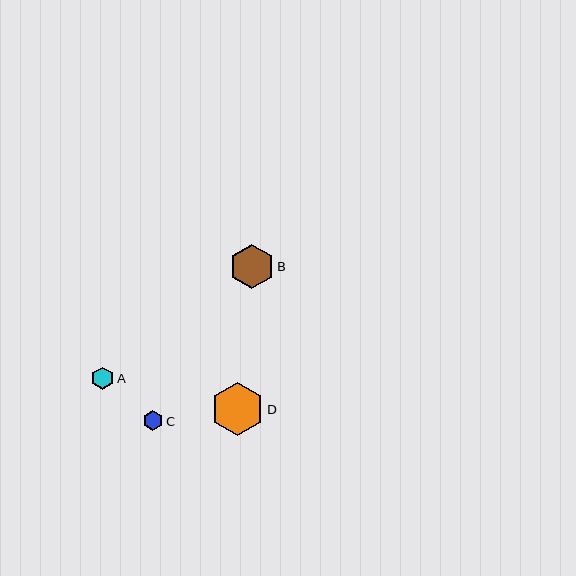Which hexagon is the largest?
Hexagon D is the largest with a size of approximately 53 pixels.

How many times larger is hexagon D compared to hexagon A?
Hexagon D is approximately 2.4 times the size of hexagon A.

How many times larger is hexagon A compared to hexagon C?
Hexagon A is approximately 1.1 times the size of hexagon C.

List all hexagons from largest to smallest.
From largest to smallest: D, B, A, C.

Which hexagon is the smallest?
Hexagon C is the smallest with a size of approximately 20 pixels.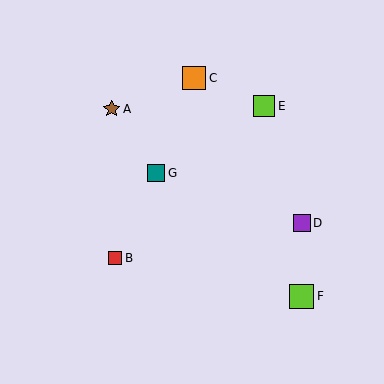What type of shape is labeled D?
Shape D is a purple square.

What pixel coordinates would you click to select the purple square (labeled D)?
Click at (302, 223) to select the purple square D.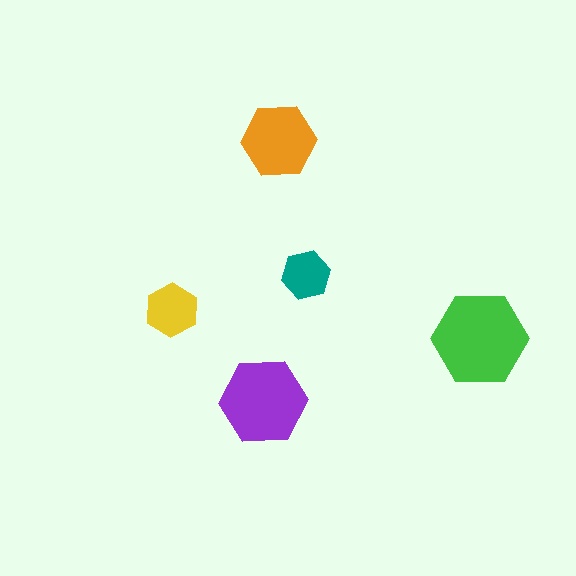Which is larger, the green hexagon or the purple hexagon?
The green one.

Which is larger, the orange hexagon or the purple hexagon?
The purple one.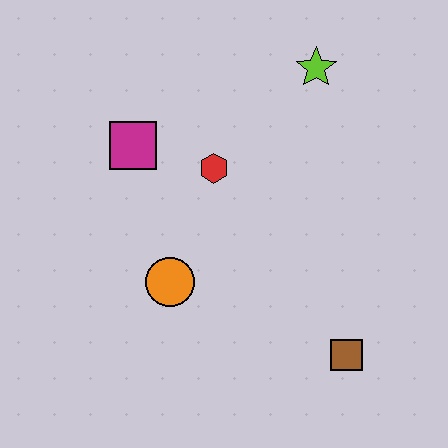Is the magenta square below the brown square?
No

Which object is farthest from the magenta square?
The brown square is farthest from the magenta square.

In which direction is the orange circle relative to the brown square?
The orange circle is to the left of the brown square.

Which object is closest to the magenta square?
The red hexagon is closest to the magenta square.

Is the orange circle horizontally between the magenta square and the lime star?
Yes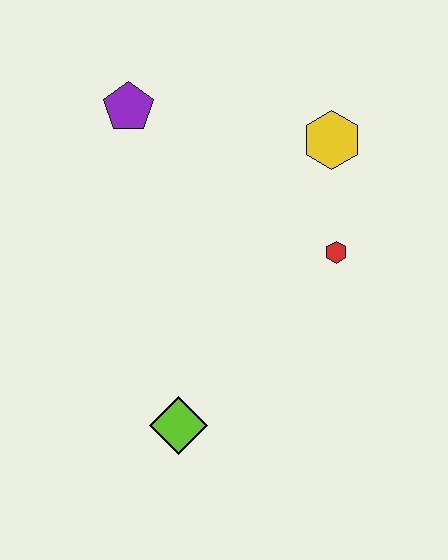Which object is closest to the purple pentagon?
The yellow hexagon is closest to the purple pentagon.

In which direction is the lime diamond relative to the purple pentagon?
The lime diamond is below the purple pentagon.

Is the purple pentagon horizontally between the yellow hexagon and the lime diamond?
No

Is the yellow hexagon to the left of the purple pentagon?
No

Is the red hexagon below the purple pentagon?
Yes